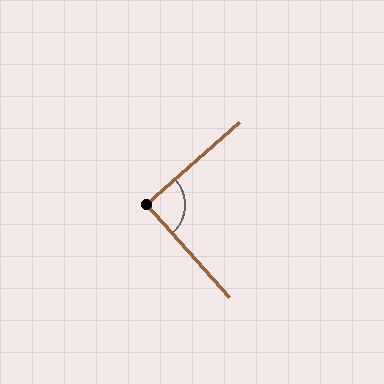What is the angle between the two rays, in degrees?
Approximately 90 degrees.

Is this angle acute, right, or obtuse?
It is approximately a right angle.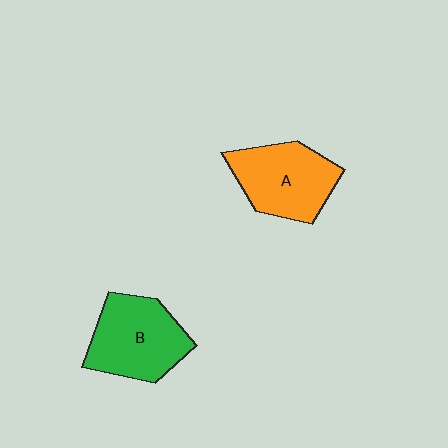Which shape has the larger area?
Shape B (green).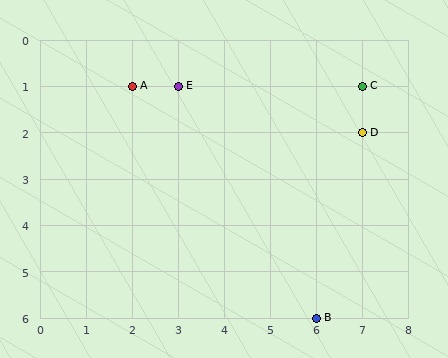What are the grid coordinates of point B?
Point B is at grid coordinates (6, 6).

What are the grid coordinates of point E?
Point E is at grid coordinates (3, 1).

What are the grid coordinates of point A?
Point A is at grid coordinates (2, 1).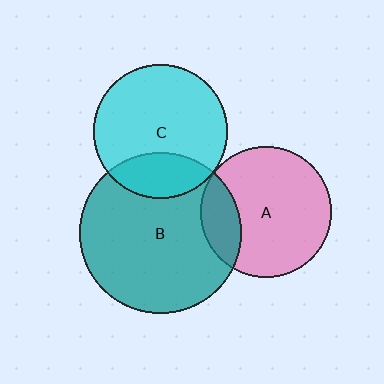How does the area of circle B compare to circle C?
Approximately 1.5 times.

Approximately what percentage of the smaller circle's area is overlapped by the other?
Approximately 25%.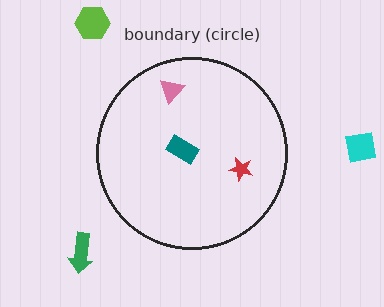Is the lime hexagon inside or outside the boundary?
Outside.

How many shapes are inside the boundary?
3 inside, 3 outside.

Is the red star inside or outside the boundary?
Inside.